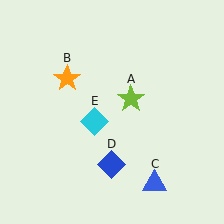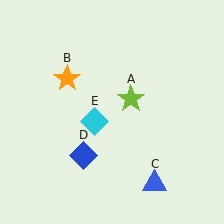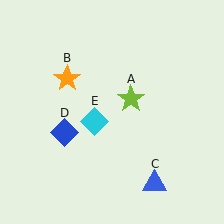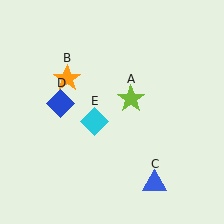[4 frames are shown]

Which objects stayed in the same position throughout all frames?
Lime star (object A) and orange star (object B) and blue triangle (object C) and cyan diamond (object E) remained stationary.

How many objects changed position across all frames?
1 object changed position: blue diamond (object D).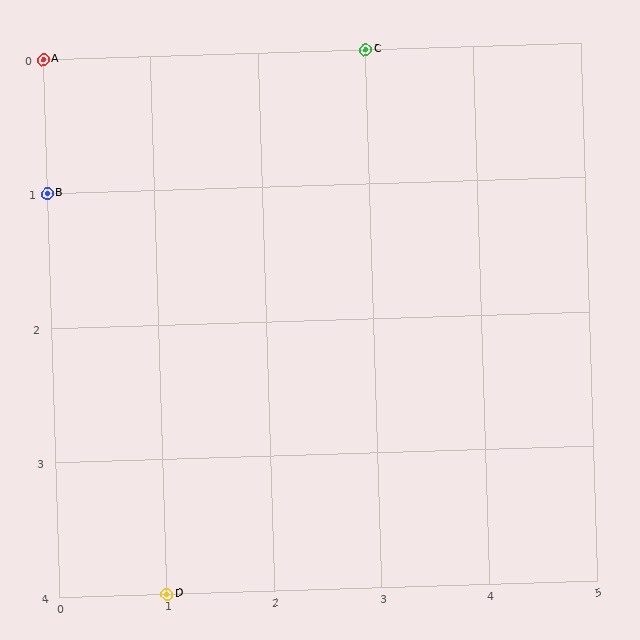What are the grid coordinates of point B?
Point B is at grid coordinates (0, 1).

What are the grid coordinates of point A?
Point A is at grid coordinates (0, 0).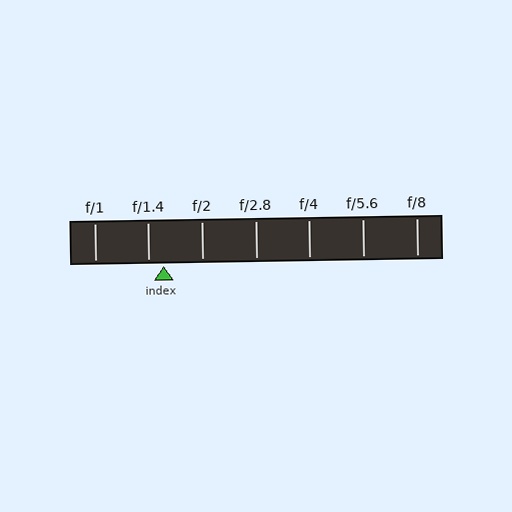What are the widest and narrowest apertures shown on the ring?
The widest aperture shown is f/1 and the narrowest is f/8.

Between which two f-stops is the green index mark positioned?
The index mark is between f/1.4 and f/2.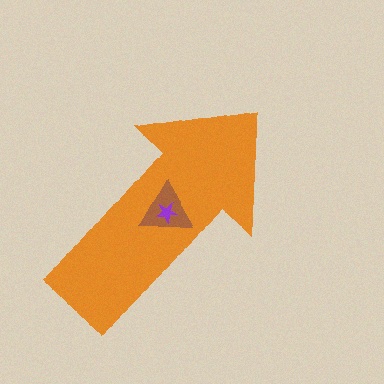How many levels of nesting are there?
3.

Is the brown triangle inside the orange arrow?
Yes.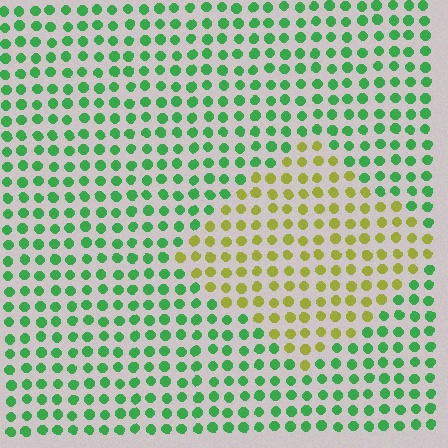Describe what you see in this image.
The image is filled with small green elements in a uniform arrangement. A diamond-shaped region is visible where the elements are tinted to a slightly different hue, forming a subtle color boundary.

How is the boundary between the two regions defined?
The boundary is defined purely by a slight shift in hue (about 63 degrees). Spacing, size, and orientation are identical on both sides.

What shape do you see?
I see a diamond.